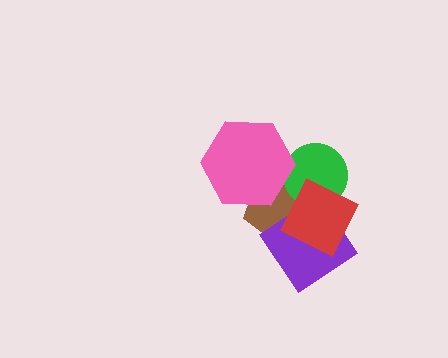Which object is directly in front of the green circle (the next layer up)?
The pink hexagon is directly in front of the green circle.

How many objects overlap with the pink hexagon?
2 objects overlap with the pink hexagon.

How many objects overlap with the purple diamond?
3 objects overlap with the purple diamond.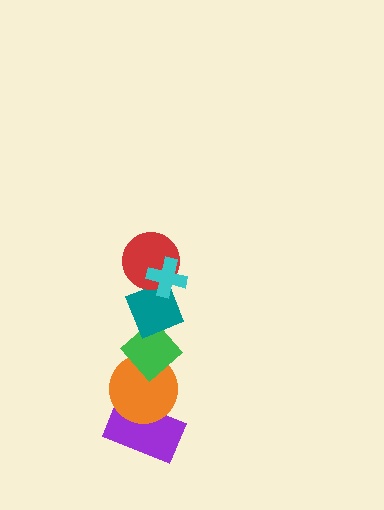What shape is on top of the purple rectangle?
The orange circle is on top of the purple rectangle.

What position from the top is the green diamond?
The green diamond is 4th from the top.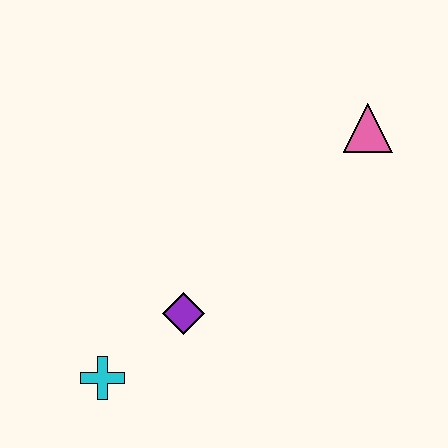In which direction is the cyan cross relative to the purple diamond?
The cyan cross is to the left of the purple diamond.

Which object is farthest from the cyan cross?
The pink triangle is farthest from the cyan cross.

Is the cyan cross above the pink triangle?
No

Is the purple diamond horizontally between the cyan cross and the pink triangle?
Yes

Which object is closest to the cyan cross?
The purple diamond is closest to the cyan cross.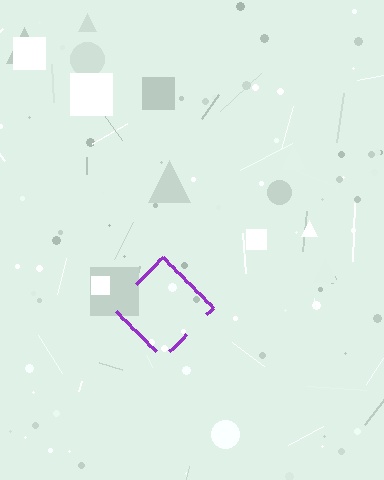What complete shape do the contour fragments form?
The contour fragments form a diamond.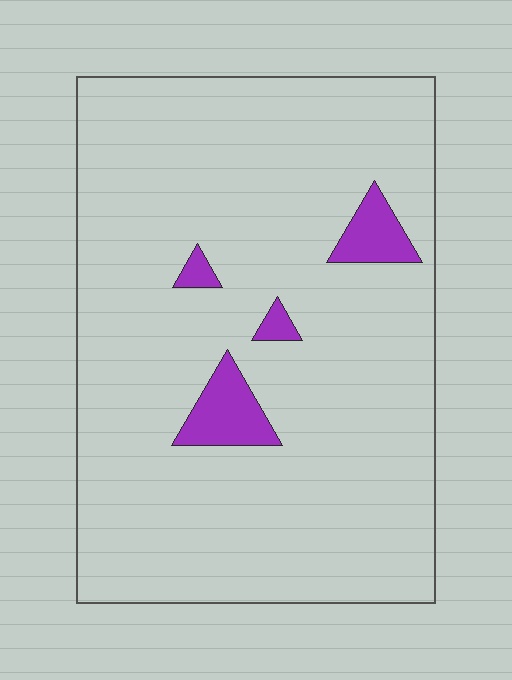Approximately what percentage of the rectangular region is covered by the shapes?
Approximately 5%.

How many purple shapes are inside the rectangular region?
4.